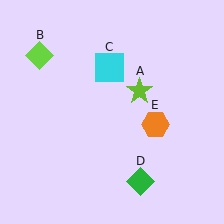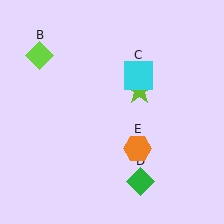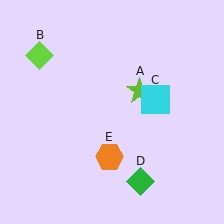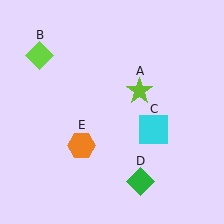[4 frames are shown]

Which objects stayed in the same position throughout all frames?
Lime star (object A) and lime diamond (object B) and green diamond (object D) remained stationary.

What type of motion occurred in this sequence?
The cyan square (object C), orange hexagon (object E) rotated clockwise around the center of the scene.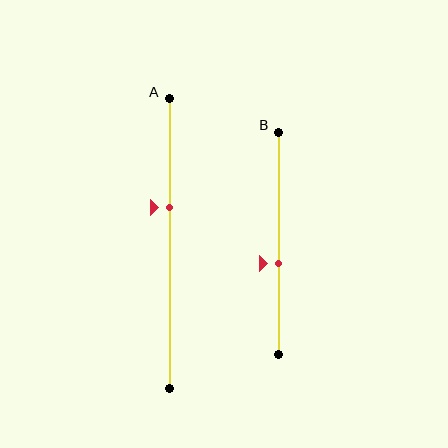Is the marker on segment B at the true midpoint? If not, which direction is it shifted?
No, the marker on segment B is shifted downward by about 9% of the segment length.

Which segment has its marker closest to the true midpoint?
Segment B has its marker closest to the true midpoint.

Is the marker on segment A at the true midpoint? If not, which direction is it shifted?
No, the marker on segment A is shifted upward by about 13% of the segment length.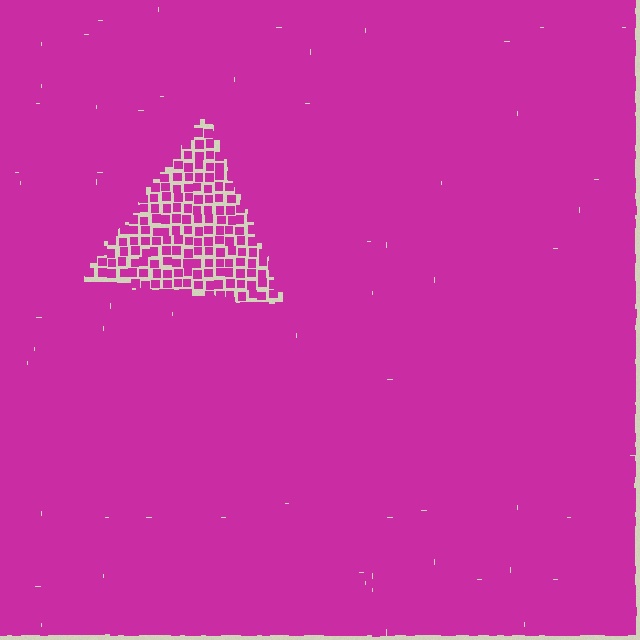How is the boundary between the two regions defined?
The boundary is defined by a change in element density (approximately 2.4x ratio). All elements are the same color, size, and shape.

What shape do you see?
I see a triangle.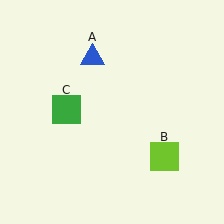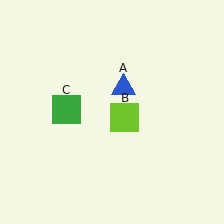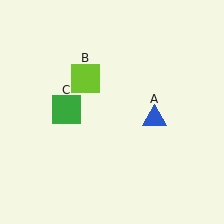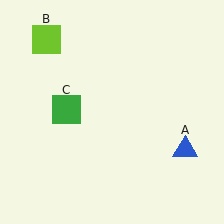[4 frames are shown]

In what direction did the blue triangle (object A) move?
The blue triangle (object A) moved down and to the right.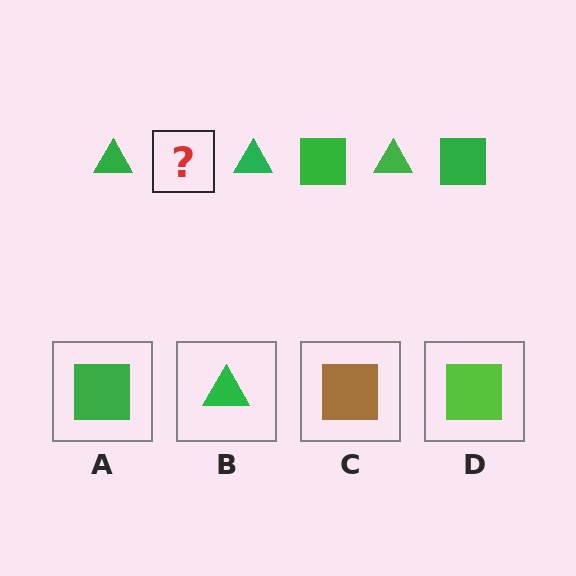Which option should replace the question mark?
Option A.